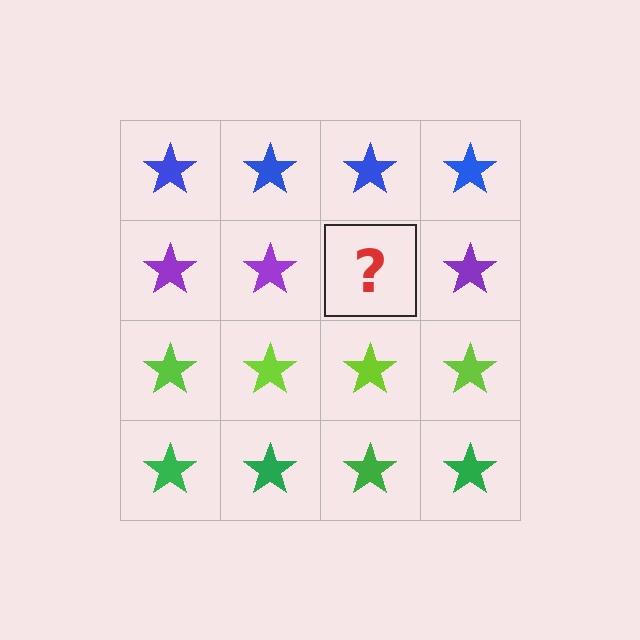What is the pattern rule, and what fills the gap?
The rule is that each row has a consistent color. The gap should be filled with a purple star.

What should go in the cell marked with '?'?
The missing cell should contain a purple star.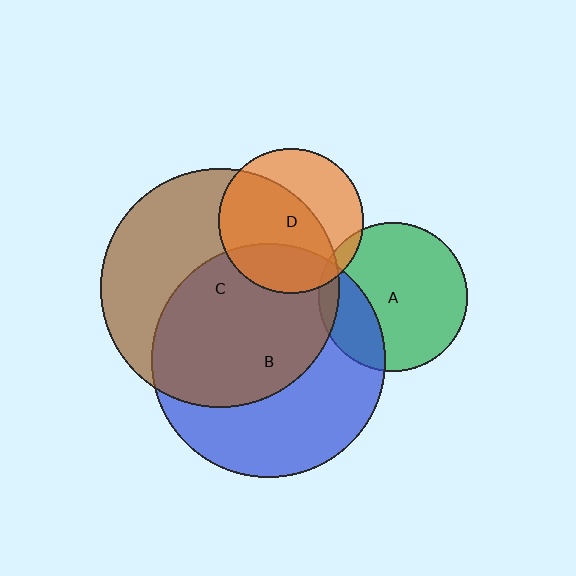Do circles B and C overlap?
Yes.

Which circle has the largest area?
Circle C (brown).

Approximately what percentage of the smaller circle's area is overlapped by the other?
Approximately 55%.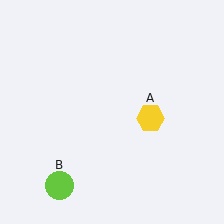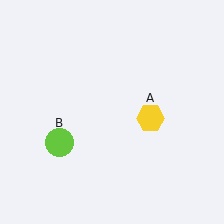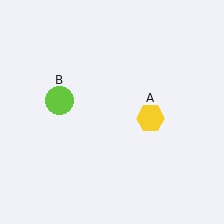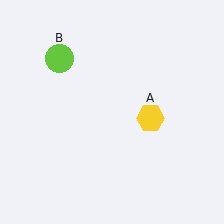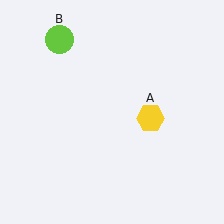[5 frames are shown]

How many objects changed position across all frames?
1 object changed position: lime circle (object B).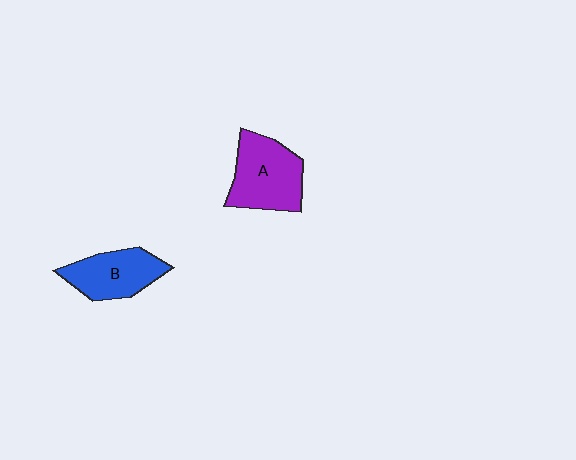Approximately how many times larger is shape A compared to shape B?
Approximately 1.2 times.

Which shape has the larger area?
Shape A (purple).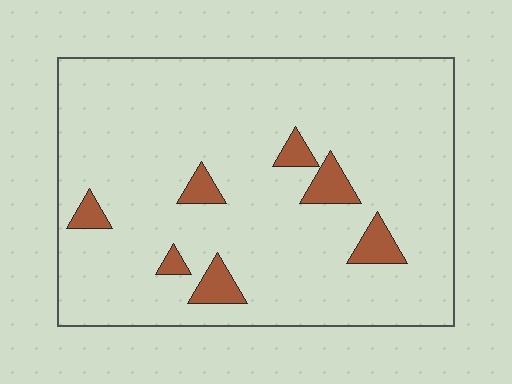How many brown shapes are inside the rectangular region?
7.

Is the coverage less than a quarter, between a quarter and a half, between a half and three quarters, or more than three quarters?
Less than a quarter.